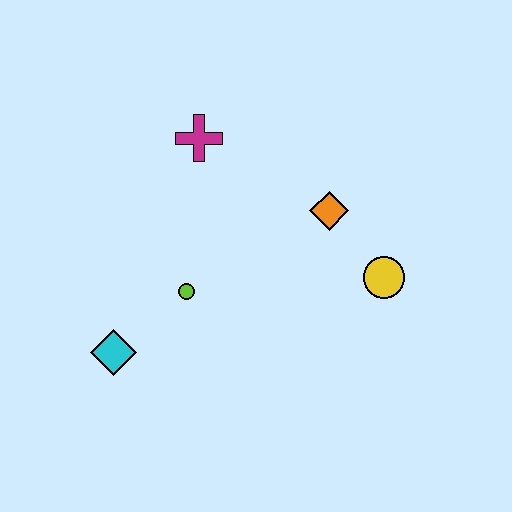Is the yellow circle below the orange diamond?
Yes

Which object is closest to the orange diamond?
The yellow circle is closest to the orange diamond.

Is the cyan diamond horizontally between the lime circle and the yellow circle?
No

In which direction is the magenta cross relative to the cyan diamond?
The magenta cross is above the cyan diamond.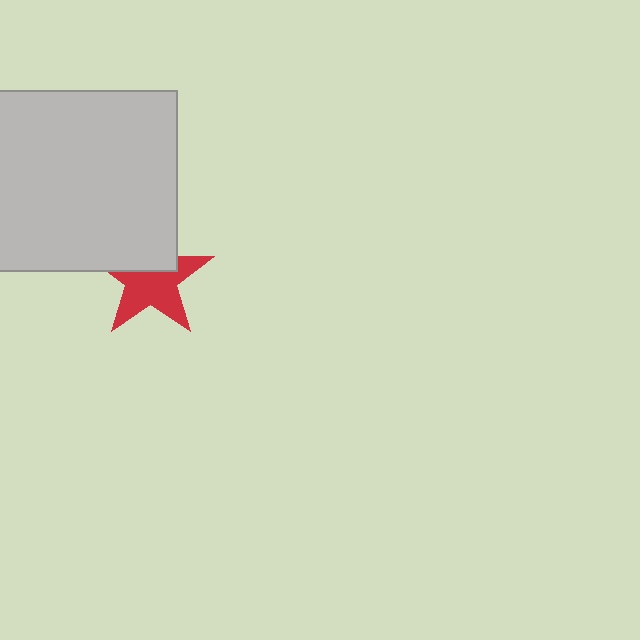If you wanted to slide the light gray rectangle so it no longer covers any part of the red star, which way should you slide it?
Slide it up — that is the most direct way to separate the two shapes.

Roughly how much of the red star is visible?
About half of it is visible (roughly 62%).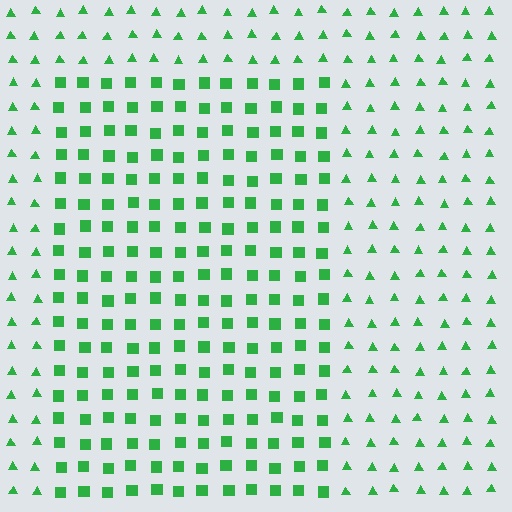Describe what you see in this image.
The image is filled with small green elements arranged in a uniform grid. A rectangle-shaped region contains squares, while the surrounding area contains triangles. The boundary is defined purely by the change in element shape.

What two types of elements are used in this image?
The image uses squares inside the rectangle region and triangles outside it.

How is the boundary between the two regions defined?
The boundary is defined by a change in element shape: squares inside vs. triangles outside. All elements share the same color and spacing.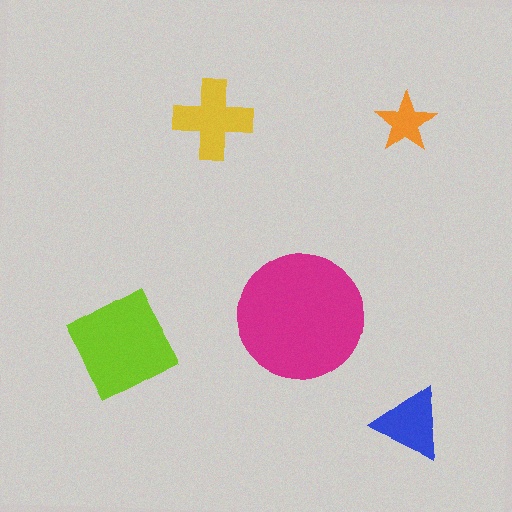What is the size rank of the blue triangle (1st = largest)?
4th.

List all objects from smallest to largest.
The orange star, the blue triangle, the yellow cross, the lime diamond, the magenta circle.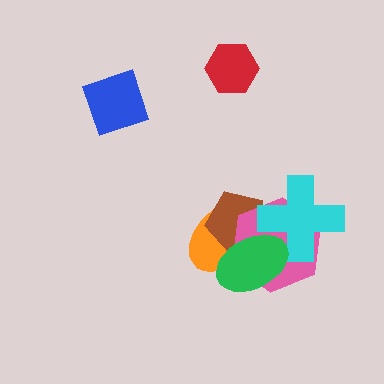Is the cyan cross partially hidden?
Yes, it is partially covered by another shape.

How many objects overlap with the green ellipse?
4 objects overlap with the green ellipse.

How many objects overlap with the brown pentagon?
4 objects overlap with the brown pentagon.